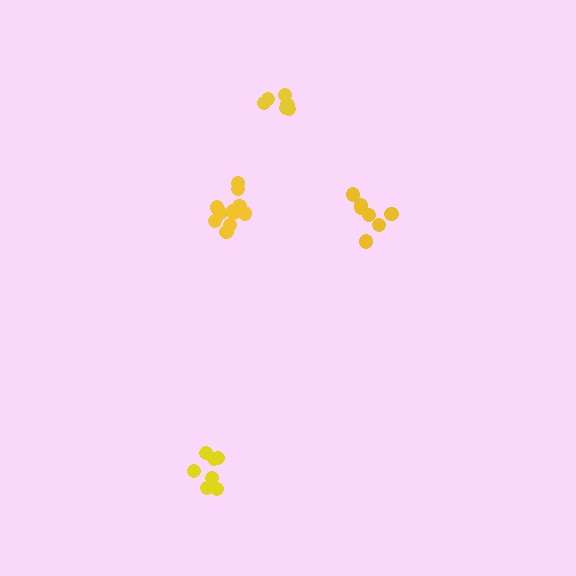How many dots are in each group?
Group 1: 7 dots, Group 2: 7 dots, Group 3: 13 dots, Group 4: 7 dots (34 total).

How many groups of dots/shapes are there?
There are 4 groups.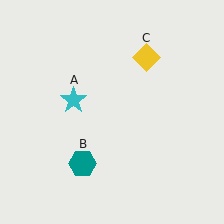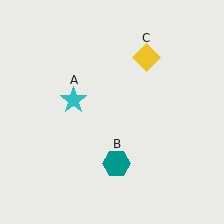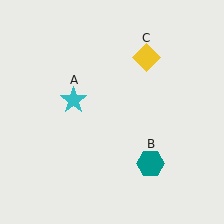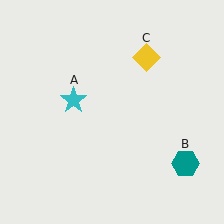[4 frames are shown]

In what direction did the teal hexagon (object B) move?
The teal hexagon (object B) moved right.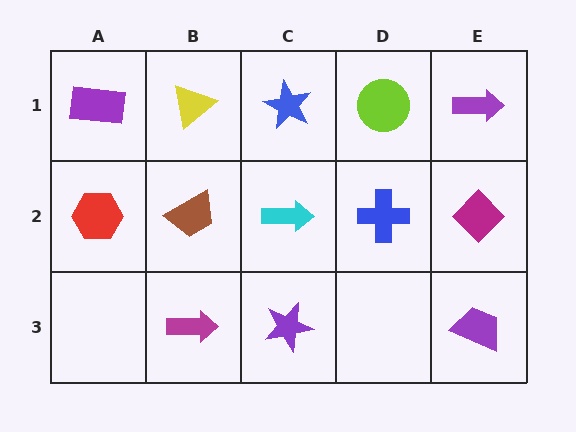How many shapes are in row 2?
5 shapes.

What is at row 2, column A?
A red hexagon.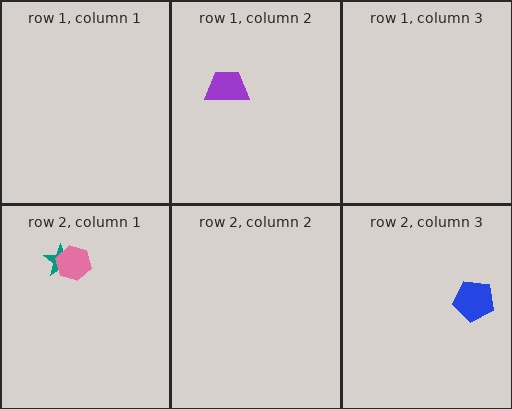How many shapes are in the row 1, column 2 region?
1.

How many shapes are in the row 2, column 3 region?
1.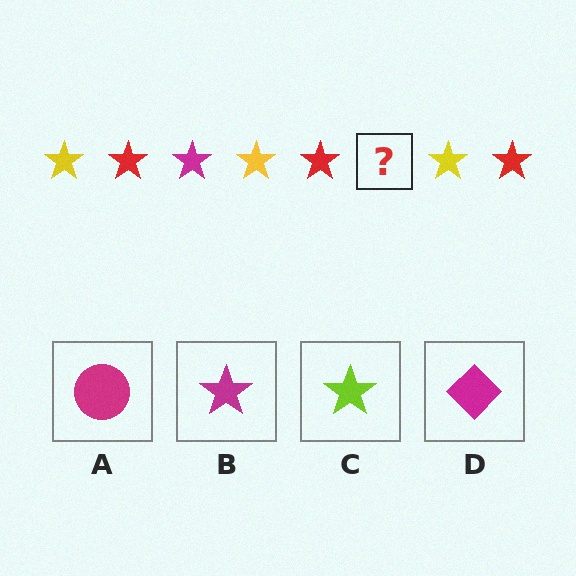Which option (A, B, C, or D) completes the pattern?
B.